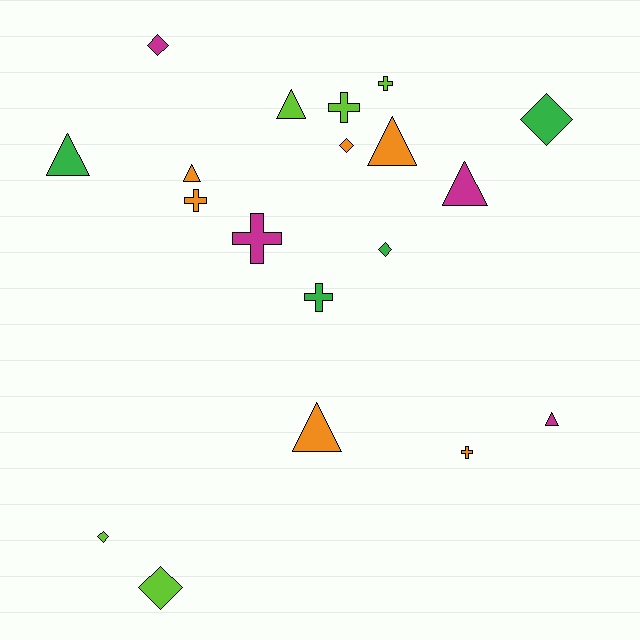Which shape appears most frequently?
Triangle, with 7 objects.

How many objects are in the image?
There are 19 objects.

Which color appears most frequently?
Orange, with 6 objects.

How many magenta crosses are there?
There is 1 magenta cross.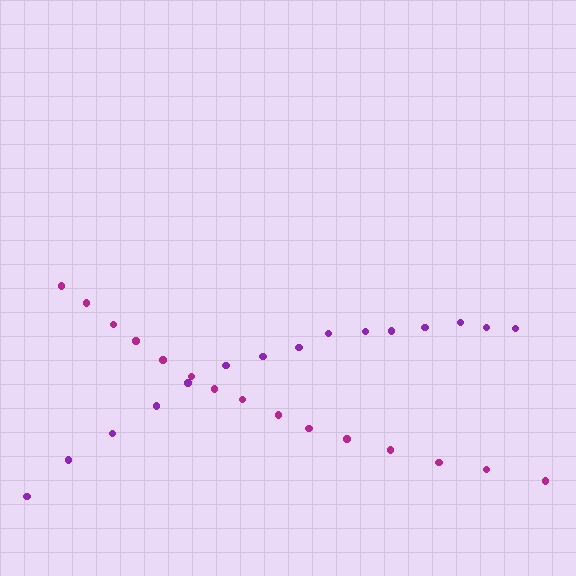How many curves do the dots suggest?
There are 2 distinct paths.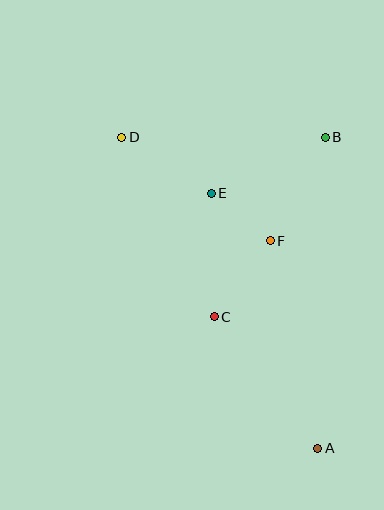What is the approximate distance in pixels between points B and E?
The distance between B and E is approximately 127 pixels.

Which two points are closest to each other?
Points E and F are closest to each other.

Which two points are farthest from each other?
Points A and D are farthest from each other.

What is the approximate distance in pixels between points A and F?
The distance between A and F is approximately 213 pixels.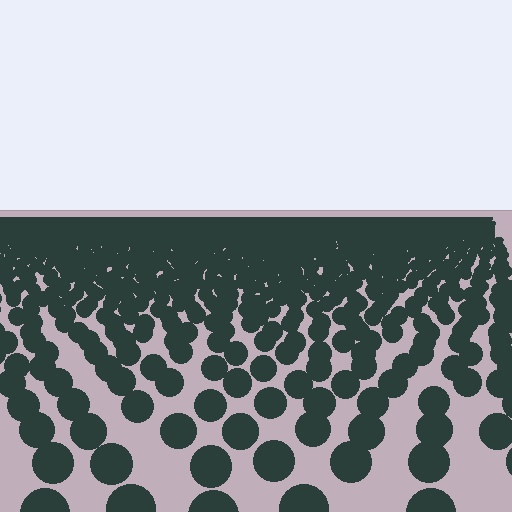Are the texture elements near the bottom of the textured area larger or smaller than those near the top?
Larger. Near the bottom, elements are closer to the viewer and appear at a bigger on-screen size.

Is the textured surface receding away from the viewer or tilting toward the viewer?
The surface is receding away from the viewer. Texture elements get smaller and denser toward the top.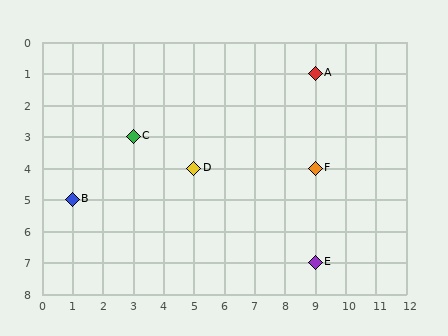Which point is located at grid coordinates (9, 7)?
Point E is at (9, 7).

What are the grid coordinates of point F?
Point F is at grid coordinates (9, 4).